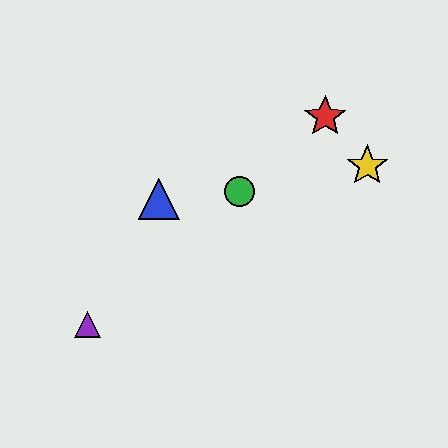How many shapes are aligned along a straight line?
3 shapes (the red star, the green circle, the purple triangle) are aligned along a straight line.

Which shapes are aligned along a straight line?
The red star, the green circle, the purple triangle are aligned along a straight line.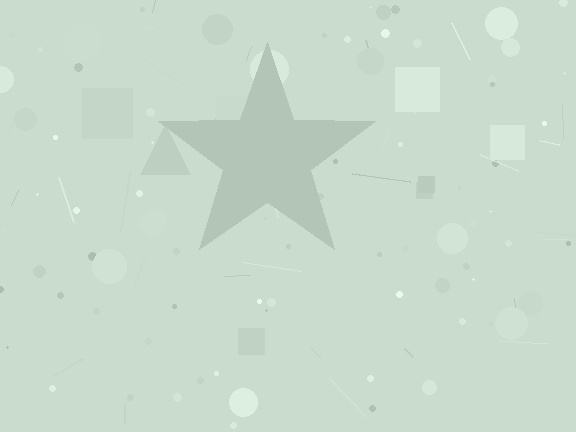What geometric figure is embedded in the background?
A star is embedded in the background.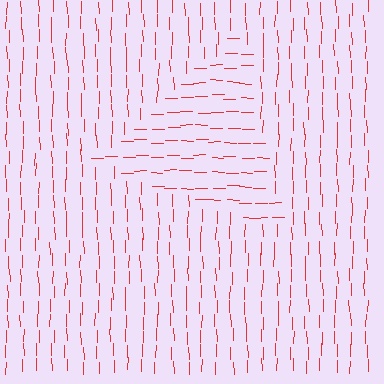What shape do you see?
I see a triangle.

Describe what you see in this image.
The image is filled with small red line segments. A triangle region in the image has lines oriented differently from the surrounding lines, creating a visible texture boundary.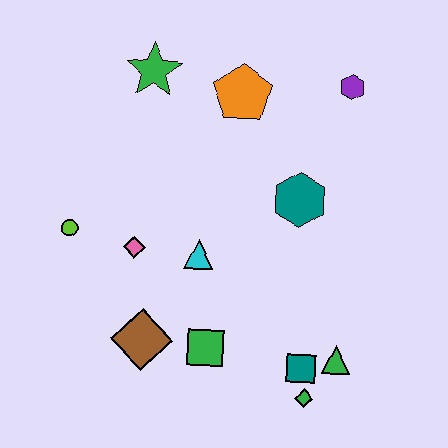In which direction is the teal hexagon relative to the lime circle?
The teal hexagon is to the right of the lime circle.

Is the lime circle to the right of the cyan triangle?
No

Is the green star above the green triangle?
Yes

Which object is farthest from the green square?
The purple hexagon is farthest from the green square.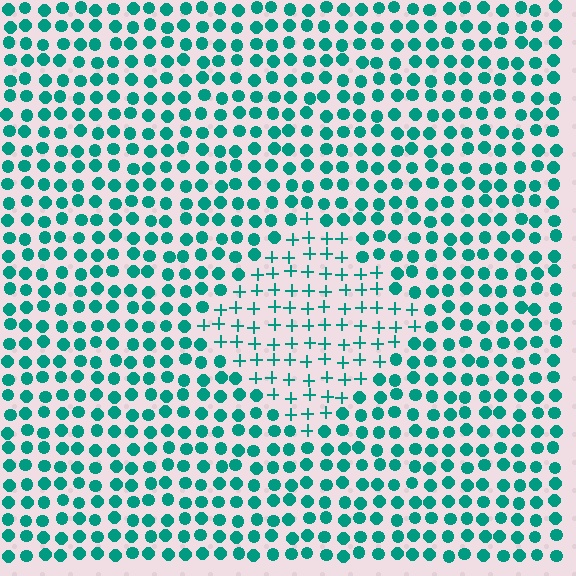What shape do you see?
I see a diamond.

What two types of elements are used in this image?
The image uses plus signs inside the diamond region and circles outside it.